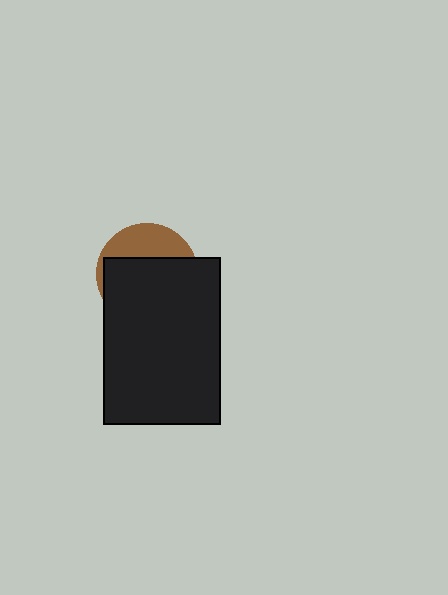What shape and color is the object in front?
The object in front is a black rectangle.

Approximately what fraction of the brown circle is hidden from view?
Roughly 67% of the brown circle is hidden behind the black rectangle.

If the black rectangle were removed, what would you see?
You would see the complete brown circle.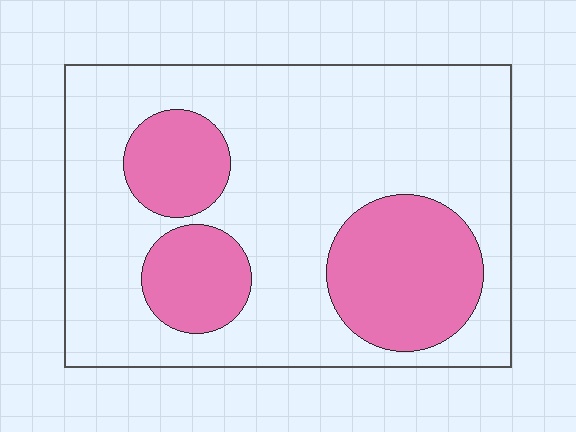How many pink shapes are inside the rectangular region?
3.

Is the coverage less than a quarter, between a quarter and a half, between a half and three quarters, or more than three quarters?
Between a quarter and a half.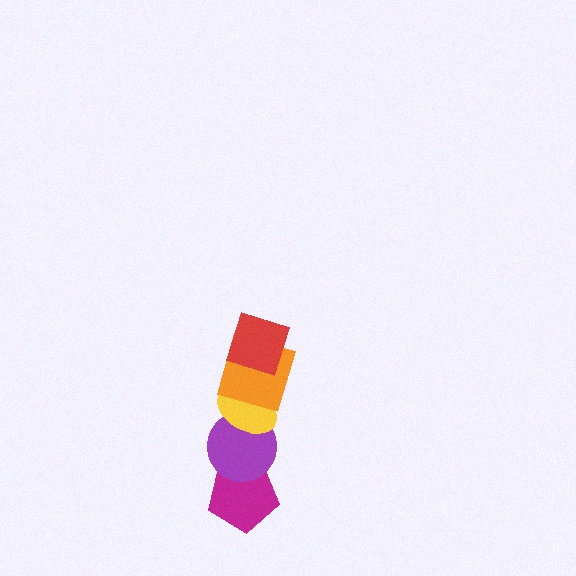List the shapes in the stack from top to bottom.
From top to bottom: the red square, the orange square, the yellow ellipse, the purple circle, the magenta pentagon.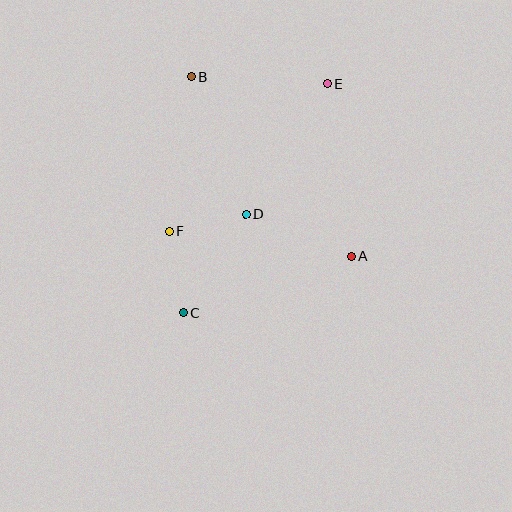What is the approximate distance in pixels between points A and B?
The distance between A and B is approximately 240 pixels.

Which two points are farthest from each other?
Points C and E are farthest from each other.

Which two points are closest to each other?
Points D and F are closest to each other.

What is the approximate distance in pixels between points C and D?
The distance between C and D is approximately 117 pixels.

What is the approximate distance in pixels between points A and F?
The distance between A and F is approximately 183 pixels.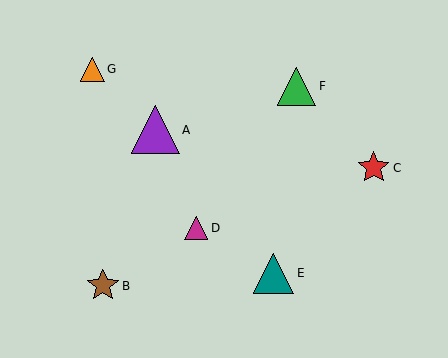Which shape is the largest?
The purple triangle (labeled A) is the largest.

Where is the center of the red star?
The center of the red star is at (374, 168).